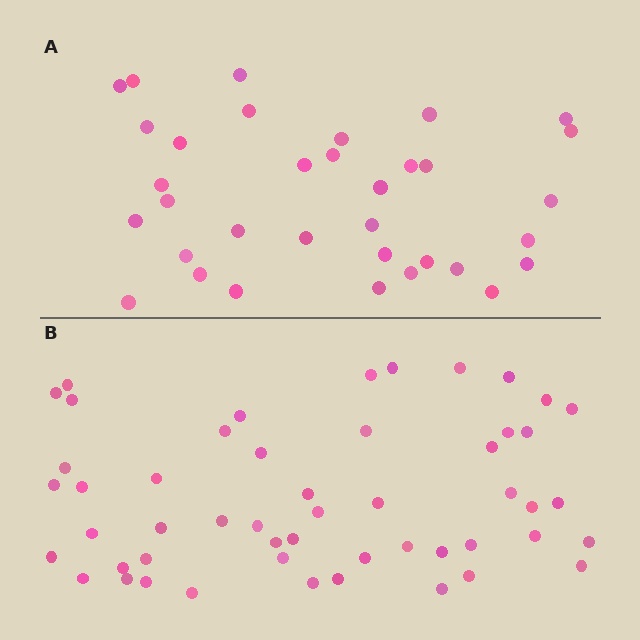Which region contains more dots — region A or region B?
Region B (the bottom region) has more dots.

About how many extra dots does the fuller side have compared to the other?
Region B has approximately 15 more dots than region A.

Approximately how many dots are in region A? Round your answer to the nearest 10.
About 30 dots. (The exact count is 34, which rounds to 30.)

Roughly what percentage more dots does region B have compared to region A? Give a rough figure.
About 50% more.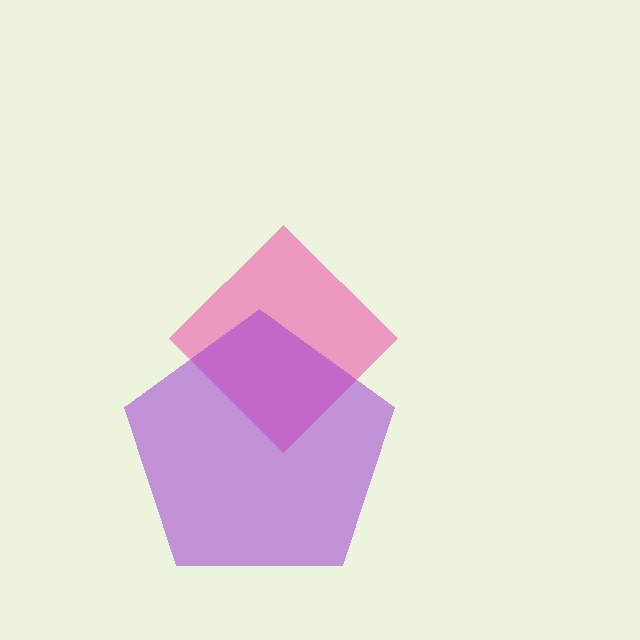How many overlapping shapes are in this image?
There are 2 overlapping shapes in the image.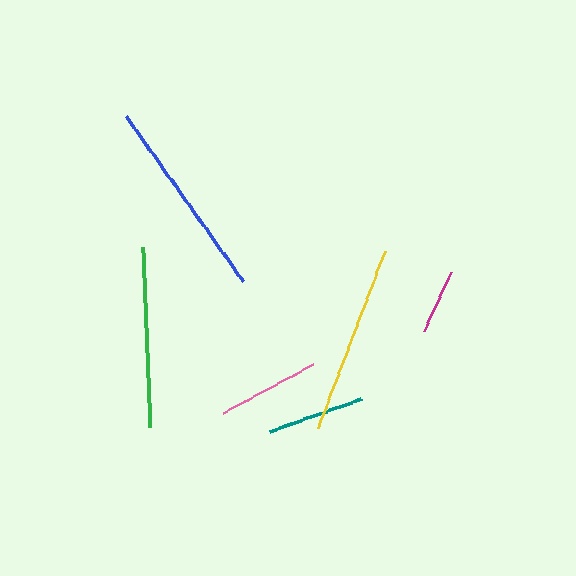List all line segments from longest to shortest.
From longest to shortest: blue, yellow, green, pink, teal, magenta.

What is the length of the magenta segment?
The magenta segment is approximately 64 pixels long.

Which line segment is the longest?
The blue line is the longest at approximately 201 pixels.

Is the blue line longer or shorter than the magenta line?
The blue line is longer than the magenta line.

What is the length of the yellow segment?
The yellow segment is approximately 190 pixels long.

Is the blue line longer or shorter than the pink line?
The blue line is longer than the pink line.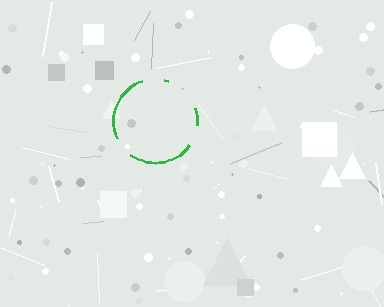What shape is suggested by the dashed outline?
The dashed outline suggests a circle.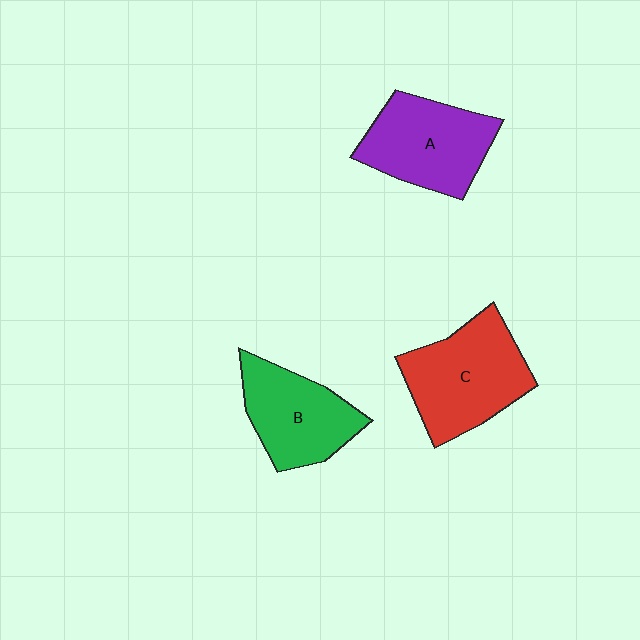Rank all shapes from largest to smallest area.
From largest to smallest: C (red), A (purple), B (green).